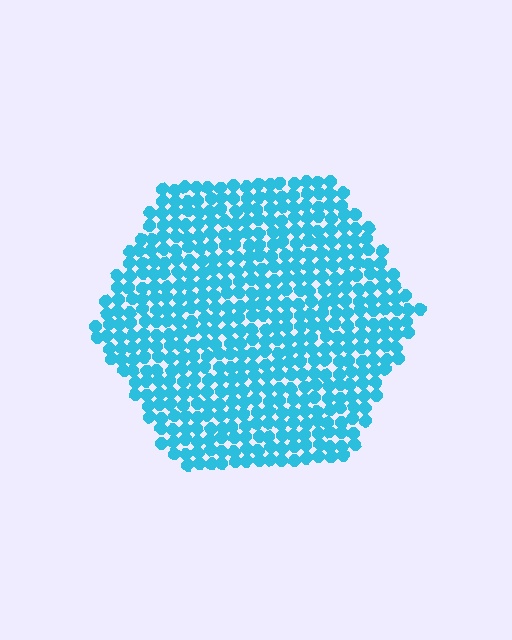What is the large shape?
The large shape is a hexagon.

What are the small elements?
The small elements are circles.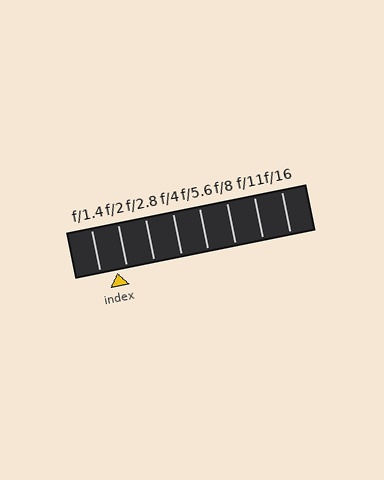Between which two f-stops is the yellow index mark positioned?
The index mark is between f/1.4 and f/2.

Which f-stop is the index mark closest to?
The index mark is closest to f/2.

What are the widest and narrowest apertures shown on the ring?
The widest aperture shown is f/1.4 and the narrowest is f/16.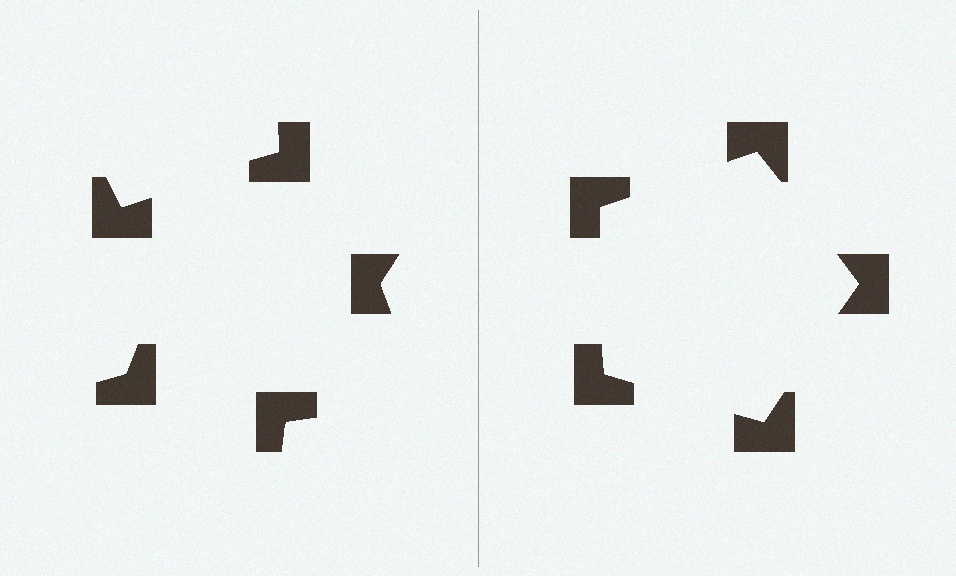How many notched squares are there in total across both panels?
10 — 5 on each side.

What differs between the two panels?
The notched squares are positioned identically on both sides; only the wedge orientations differ. On the right they align to a pentagon; on the left they are misaligned.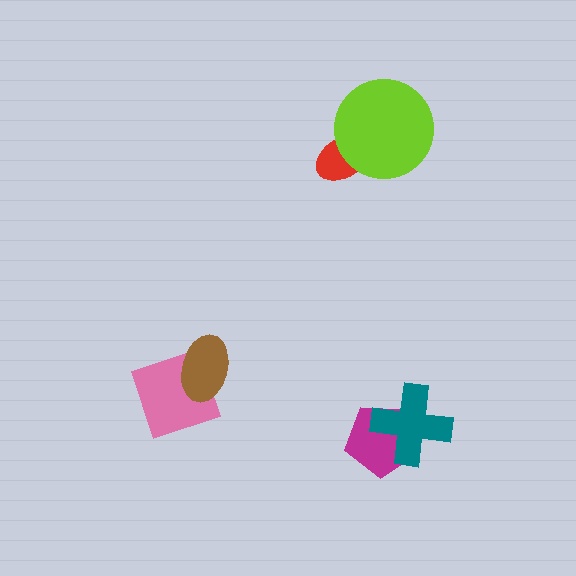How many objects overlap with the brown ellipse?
1 object overlaps with the brown ellipse.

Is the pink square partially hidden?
Yes, it is partially covered by another shape.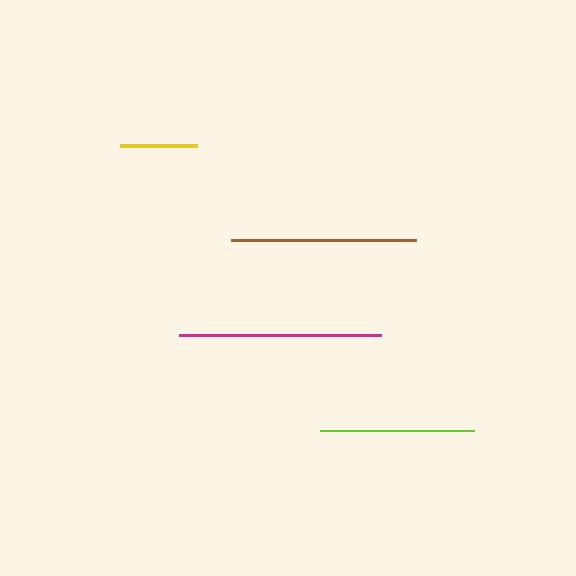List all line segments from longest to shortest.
From longest to shortest: magenta, brown, lime, yellow.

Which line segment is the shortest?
The yellow line is the shortest at approximately 77 pixels.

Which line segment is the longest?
The magenta line is the longest at approximately 202 pixels.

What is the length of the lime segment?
The lime segment is approximately 155 pixels long.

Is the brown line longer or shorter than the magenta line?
The magenta line is longer than the brown line.